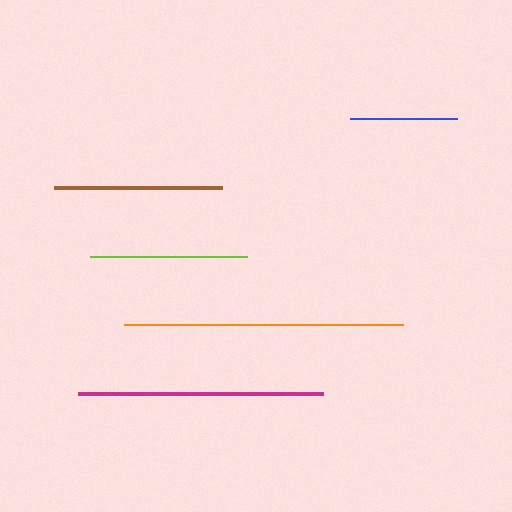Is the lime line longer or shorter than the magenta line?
The magenta line is longer than the lime line.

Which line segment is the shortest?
The blue line is the shortest at approximately 108 pixels.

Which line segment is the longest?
The orange line is the longest at approximately 279 pixels.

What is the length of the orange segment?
The orange segment is approximately 279 pixels long.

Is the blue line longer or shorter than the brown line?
The brown line is longer than the blue line.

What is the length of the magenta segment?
The magenta segment is approximately 245 pixels long.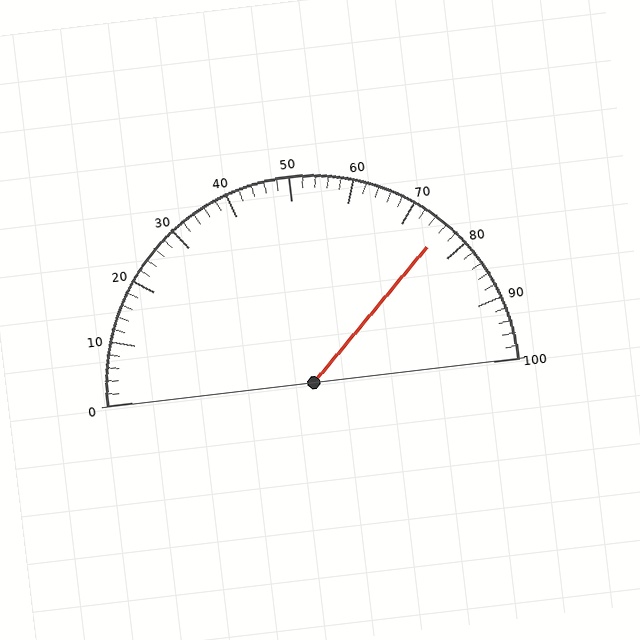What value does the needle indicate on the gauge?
The needle indicates approximately 76.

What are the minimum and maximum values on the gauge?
The gauge ranges from 0 to 100.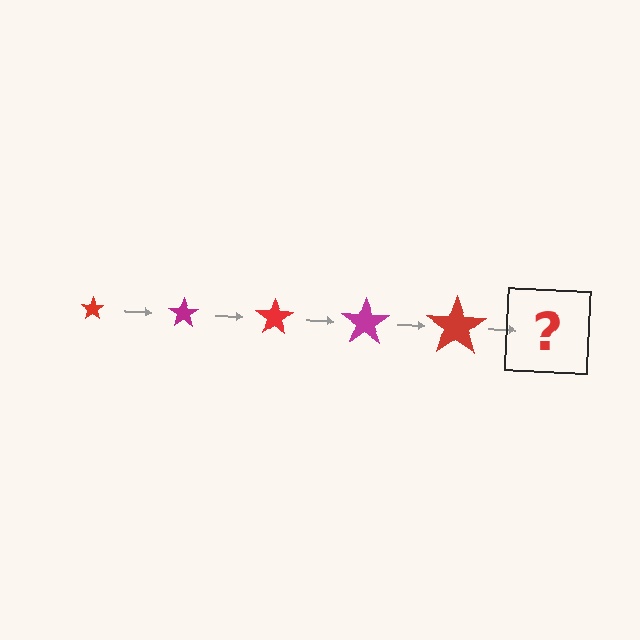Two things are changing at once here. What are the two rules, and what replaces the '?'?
The two rules are that the star grows larger each step and the color cycles through red and magenta. The '?' should be a magenta star, larger than the previous one.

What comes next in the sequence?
The next element should be a magenta star, larger than the previous one.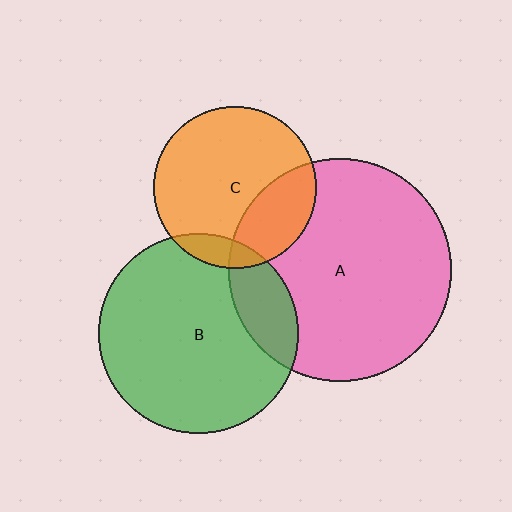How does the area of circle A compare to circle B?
Approximately 1.2 times.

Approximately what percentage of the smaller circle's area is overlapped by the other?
Approximately 20%.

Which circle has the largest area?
Circle A (pink).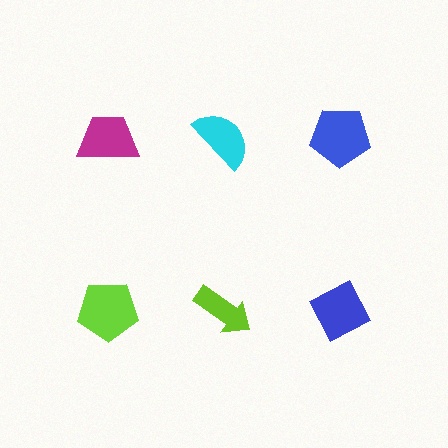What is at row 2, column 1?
A lime pentagon.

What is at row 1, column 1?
A magenta trapezoid.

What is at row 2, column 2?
A lime arrow.